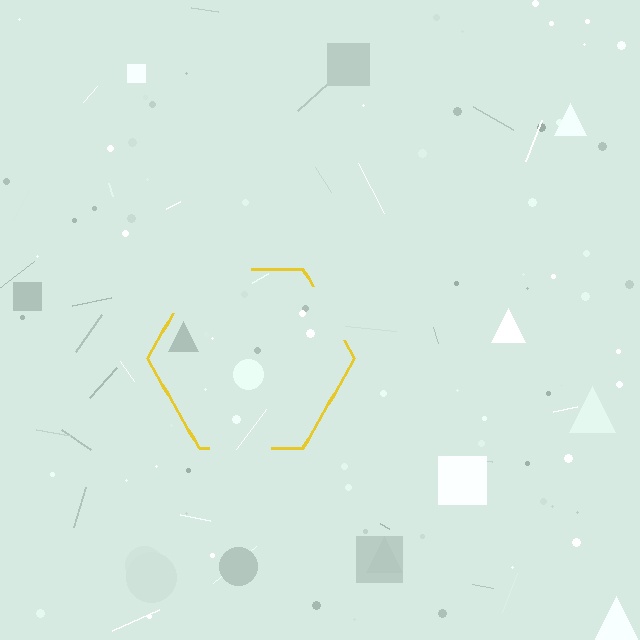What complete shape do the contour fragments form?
The contour fragments form a hexagon.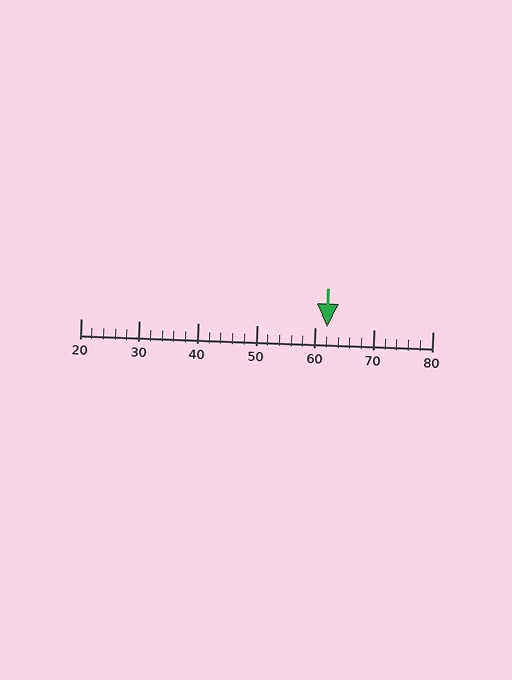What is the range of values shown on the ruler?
The ruler shows values from 20 to 80.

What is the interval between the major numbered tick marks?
The major tick marks are spaced 10 units apart.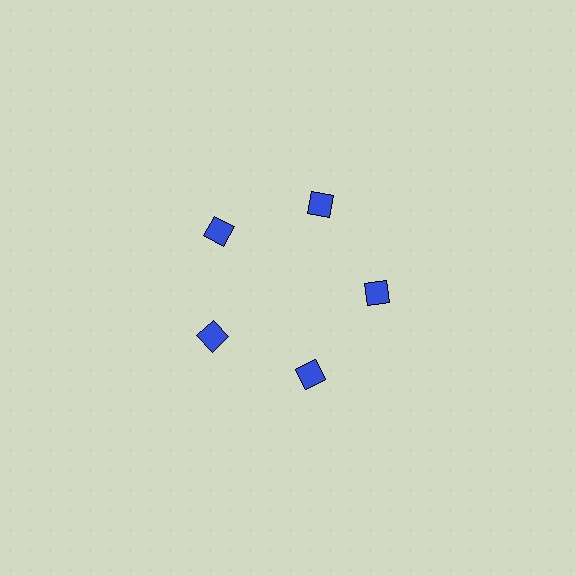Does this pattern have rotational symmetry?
Yes, this pattern has 5-fold rotational symmetry. It looks the same after rotating 72 degrees around the center.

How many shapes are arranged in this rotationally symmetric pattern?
There are 5 shapes, arranged in 5 groups of 1.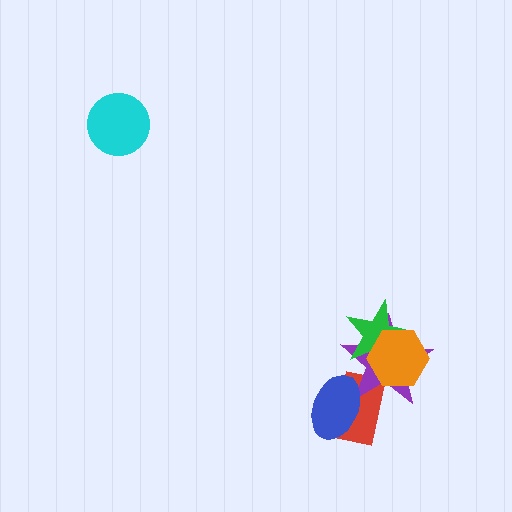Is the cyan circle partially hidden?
No, no other shape covers it.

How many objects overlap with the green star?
2 objects overlap with the green star.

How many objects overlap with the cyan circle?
0 objects overlap with the cyan circle.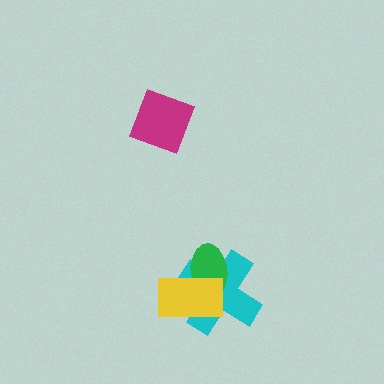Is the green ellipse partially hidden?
Yes, it is partially covered by another shape.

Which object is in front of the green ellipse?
The yellow rectangle is in front of the green ellipse.